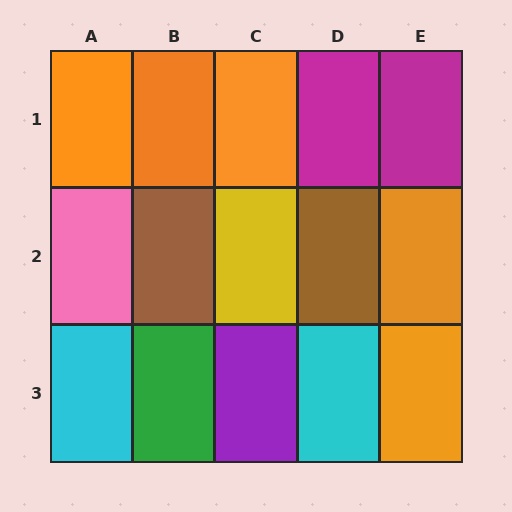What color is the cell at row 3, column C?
Purple.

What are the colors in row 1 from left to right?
Orange, orange, orange, magenta, magenta.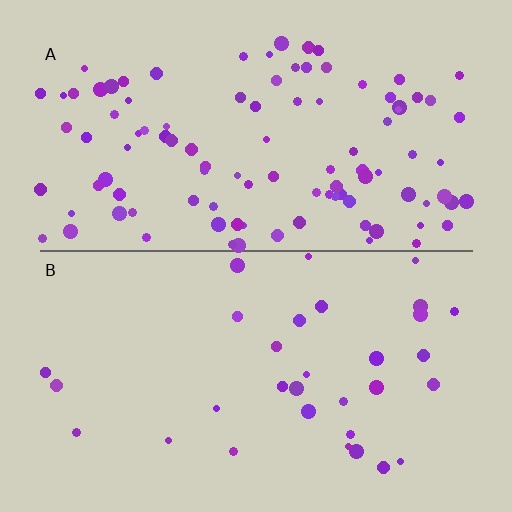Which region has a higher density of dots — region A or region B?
A (the top).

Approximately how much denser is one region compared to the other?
Approximately 3.2× — region A over region B.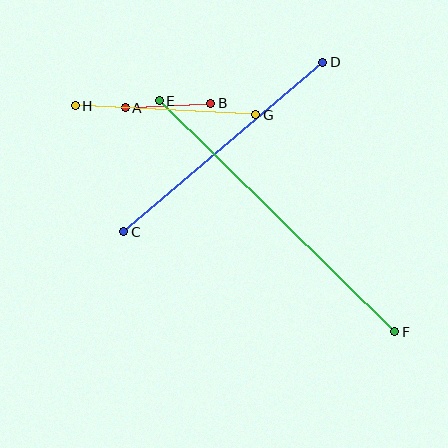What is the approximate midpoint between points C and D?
The midpoint is at approximately (223, 147) pixels.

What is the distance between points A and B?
The distance is approximately 86 pixels.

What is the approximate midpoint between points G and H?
The midpoint is at approximately (165, 110) pixels.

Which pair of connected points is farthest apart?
Points E and F are farthest apart.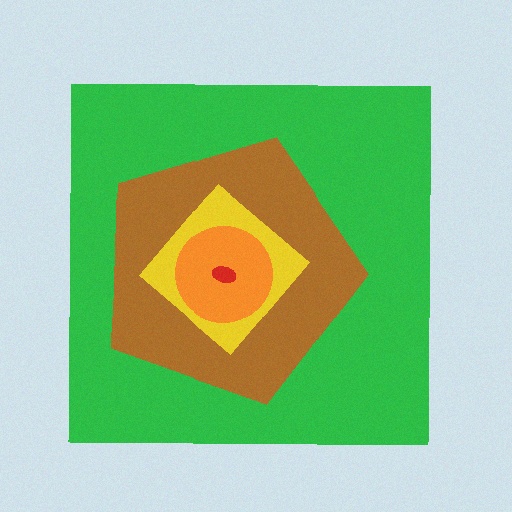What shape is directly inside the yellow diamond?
The orange circle.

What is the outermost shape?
The green square.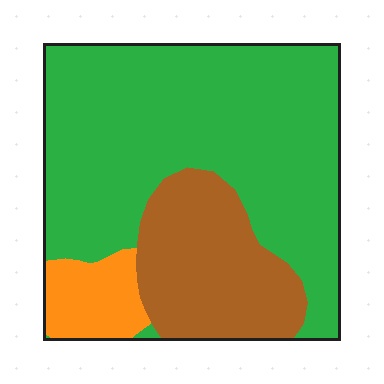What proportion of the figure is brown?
Brown takes up less than a quarter of the figure.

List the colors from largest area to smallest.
From largest to smallest: green, brown, orange.